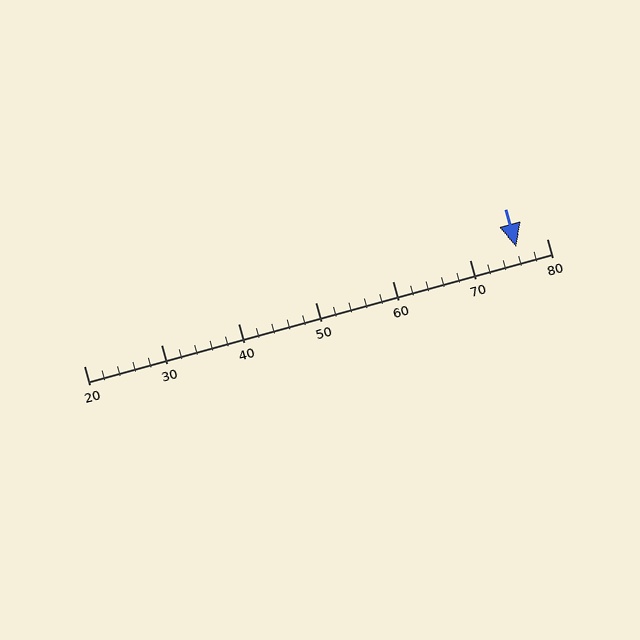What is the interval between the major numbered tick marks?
The major tick marks are spaced 10 units apart.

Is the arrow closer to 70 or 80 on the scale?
The arrow is closer to 80.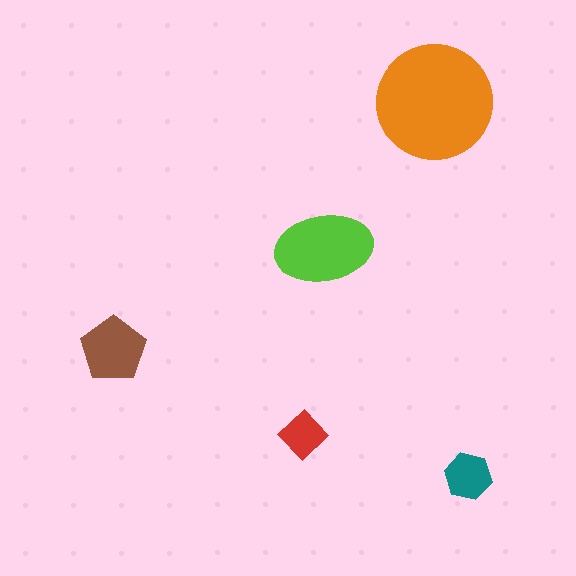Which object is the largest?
The orange circle.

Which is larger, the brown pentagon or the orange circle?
The orange circle.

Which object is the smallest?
The red diamond.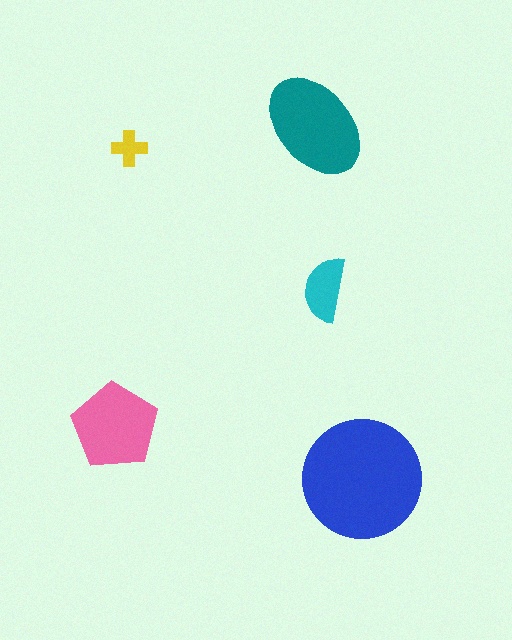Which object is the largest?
The blue circle.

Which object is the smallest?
The yellow cross.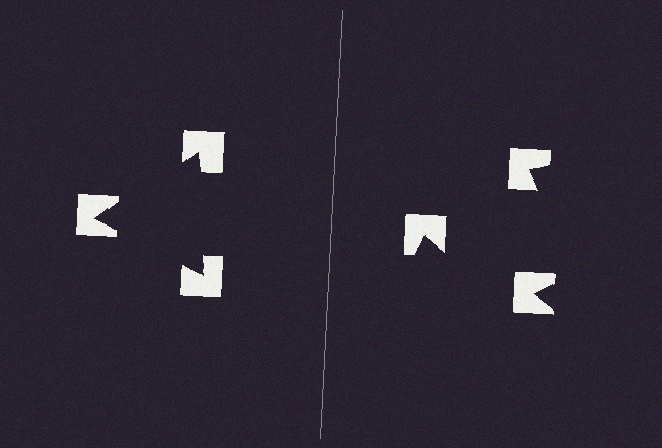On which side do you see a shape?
An illusory triangle appears on the left side. On the right side the wedge cuts are rotated, so no coherent shape forms.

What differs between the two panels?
The notched squares are positioned identically on both sides; only the wedge orientations differ. On the left they align to a triangle; on the right they are misaligned.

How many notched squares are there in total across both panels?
6 — 3 on each side.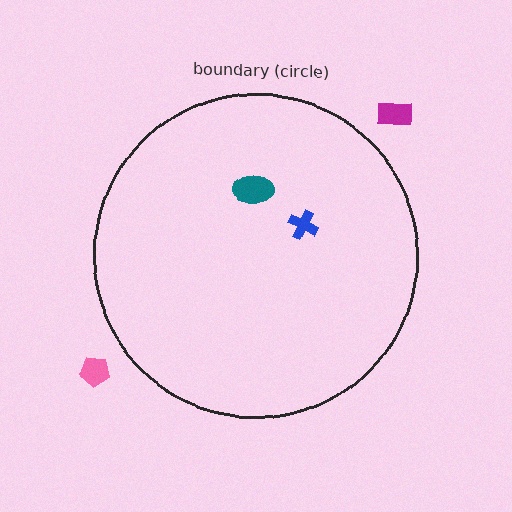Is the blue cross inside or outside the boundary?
Inside.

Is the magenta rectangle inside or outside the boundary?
Outside.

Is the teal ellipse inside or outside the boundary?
Inside.